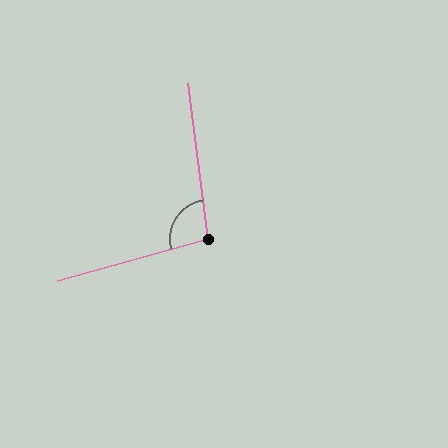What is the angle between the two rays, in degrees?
Approximately 98 degrees.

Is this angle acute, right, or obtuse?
It is obtuse.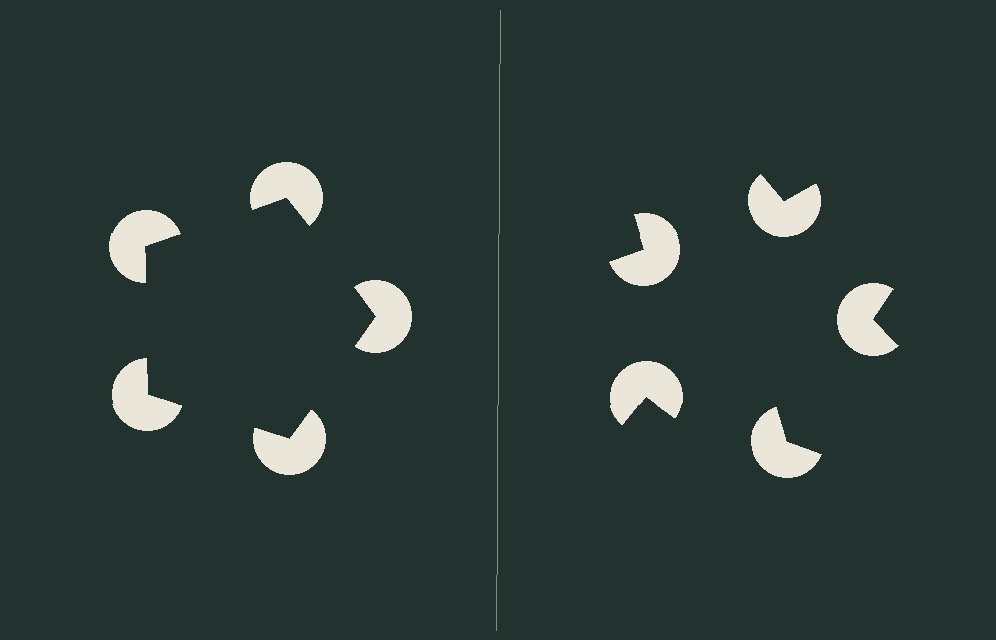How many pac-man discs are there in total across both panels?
10 — 5 on each side.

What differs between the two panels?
The pac-man discs are positioned identically on both sides; only the wedge orientations differ. On the left they align to a pentagon; on the right they are misaligned.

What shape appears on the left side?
An illusory pentagon.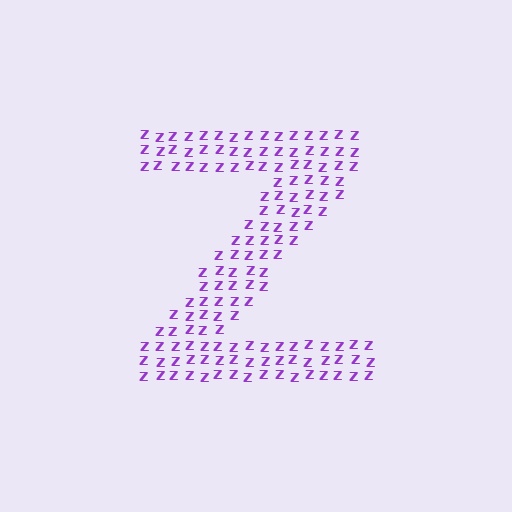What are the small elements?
The small elements are letter Z's.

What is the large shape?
The large shape is the letter Z.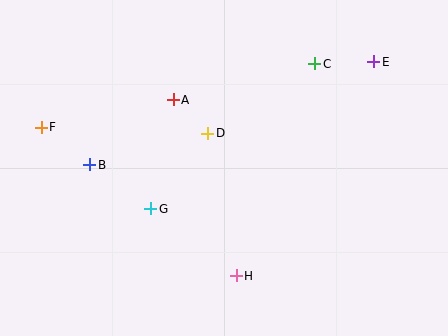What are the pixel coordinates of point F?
Point F is at (41, 127).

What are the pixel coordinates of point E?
Point E is at (374, 62).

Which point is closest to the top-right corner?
Point E is closest to the top-right corner.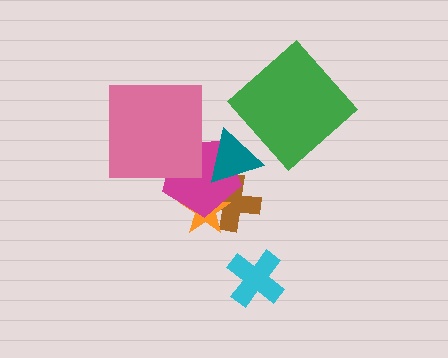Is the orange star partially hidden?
Yes, it is partially covered by another shape.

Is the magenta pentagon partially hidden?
Yes, it is partially covered by another shape.